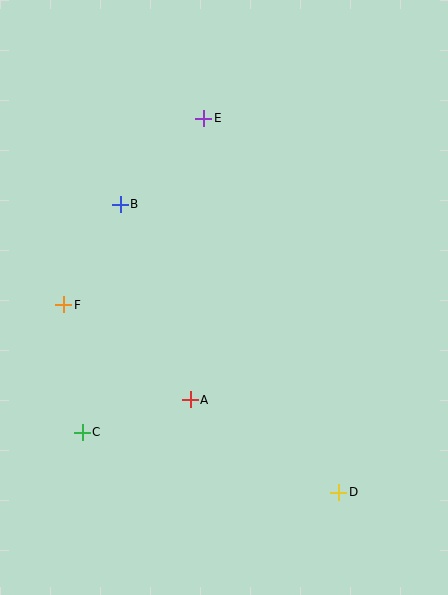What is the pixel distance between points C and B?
The distance between C and B is 231 pixels.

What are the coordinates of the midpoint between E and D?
The midpoint between E and D is at (271, 305).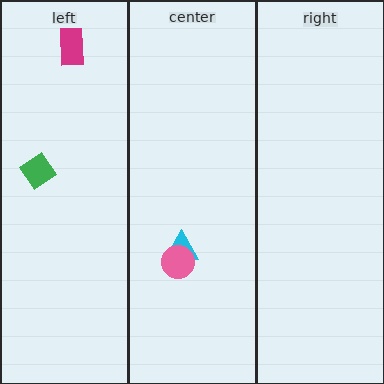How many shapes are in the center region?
2.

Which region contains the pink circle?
The center region.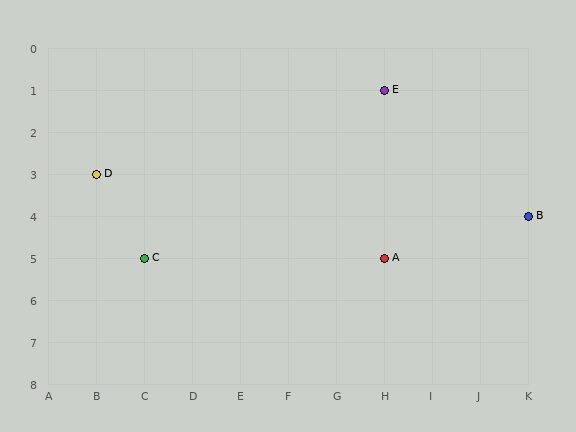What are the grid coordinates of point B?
Point B is at grid coordinates (K, 4).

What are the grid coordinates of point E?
Point E is at grid coordinates (H, 1).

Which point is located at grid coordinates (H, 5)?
Point A is at (H, 5).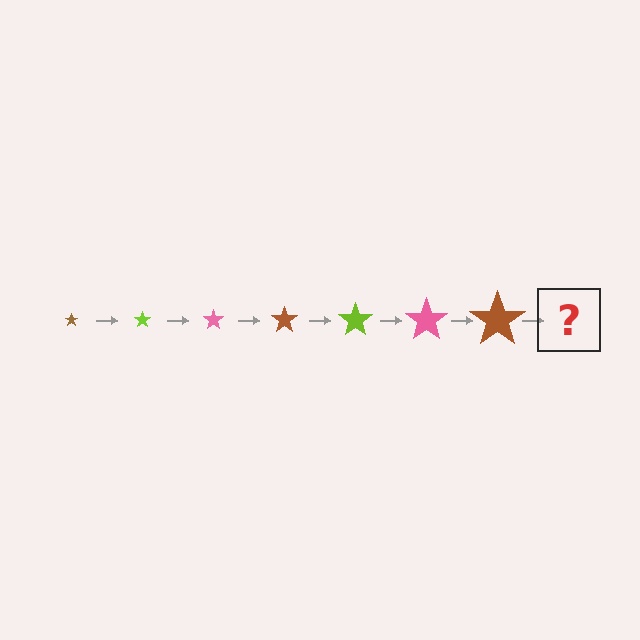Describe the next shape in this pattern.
It should be a lime star, larger than the previous one.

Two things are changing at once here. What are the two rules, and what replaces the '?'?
The two rules are that the star grows larger each step and the color cycles through brown, lime, and pink. The '?' should be a lime star, larger than the previous one.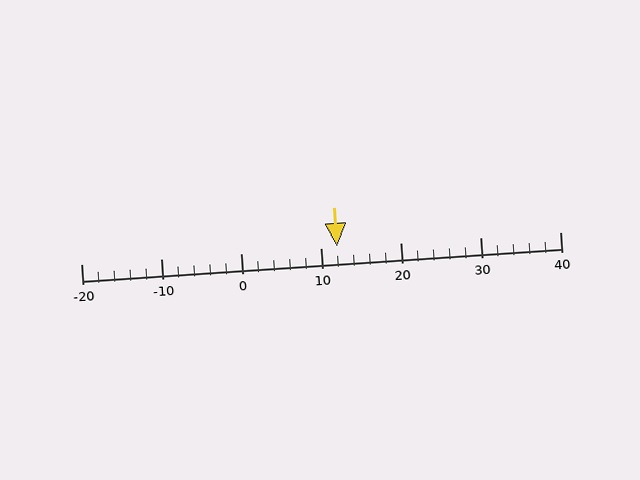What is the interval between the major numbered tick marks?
The major tick marks are spaced 10 units apart.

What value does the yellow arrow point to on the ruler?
The yellow arrow points to approximately 12.